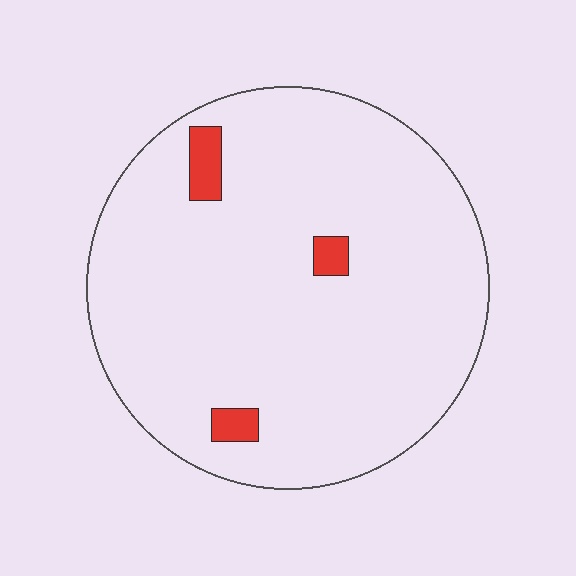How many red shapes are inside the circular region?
3.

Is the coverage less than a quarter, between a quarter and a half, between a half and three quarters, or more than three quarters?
Less than a quarter.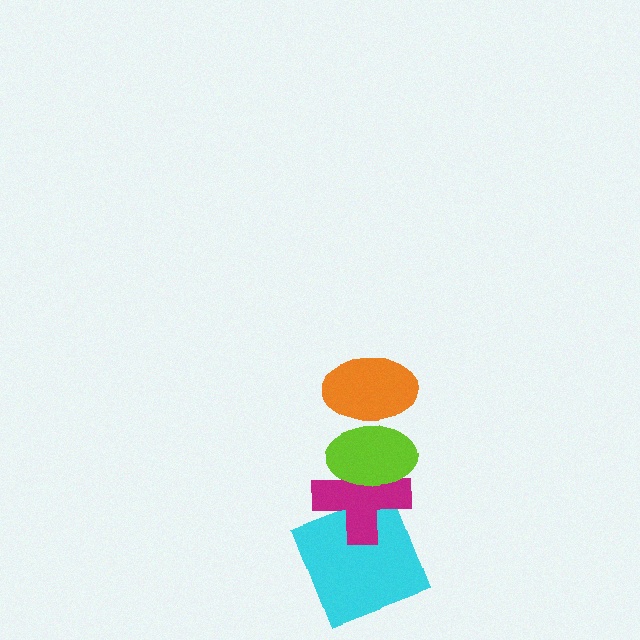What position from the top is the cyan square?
The cyan square is 4th from the top.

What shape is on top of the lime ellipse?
The orange ellipse is on top of the lime ellipse.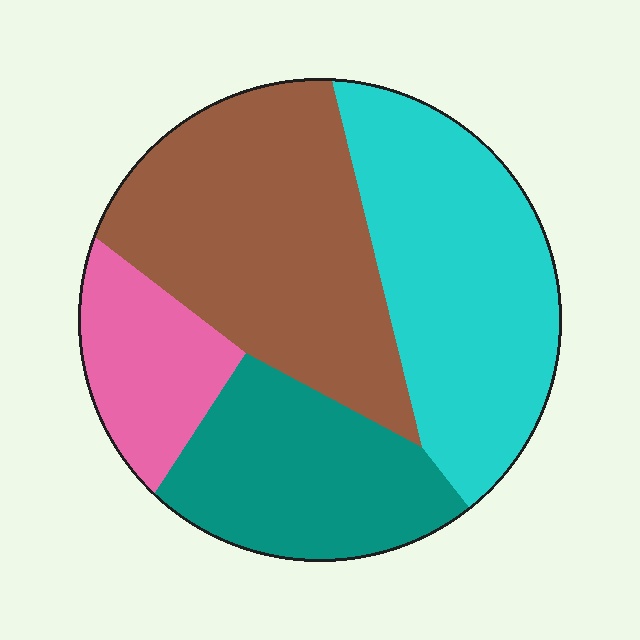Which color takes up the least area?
Pink, at roughly 15%.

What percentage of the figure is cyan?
Cyan covers roughly 30% of the figure.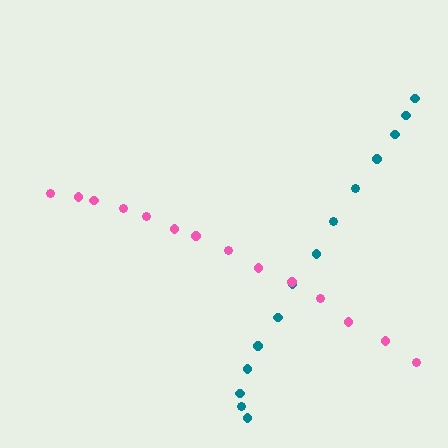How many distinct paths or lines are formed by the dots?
There are 2 distinct paths.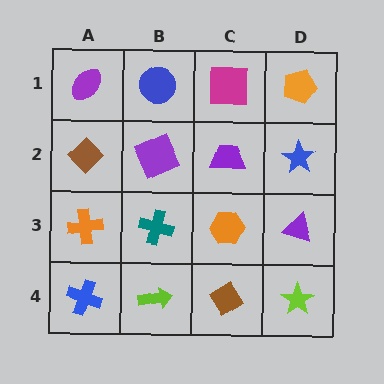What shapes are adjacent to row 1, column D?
A blue star (row 2, column D), a magenta square (row 1, column C).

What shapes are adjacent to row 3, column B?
A purple square (row 2, column B), a lime arrow (row 4, column B), an orange cross (row 3, column A), an orange hexagon (row 3, column C).